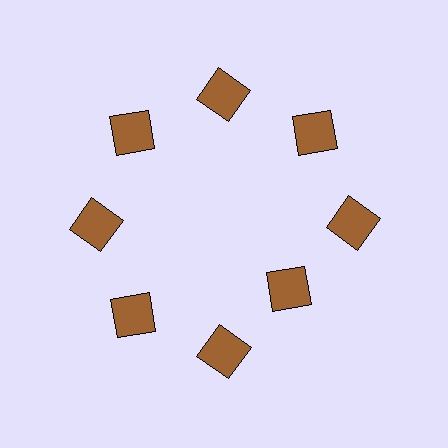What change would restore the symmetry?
The symmetry would be restored by moving it outward, back onto the ring so that all 8 squares sit at equal angles and equal distance from the center.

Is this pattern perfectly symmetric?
No. The 8 brown squares are arranged in a ring, but one element near the 4 o'clock position is pulled inward toward the center, breaking the 8-fold rotational symmetry.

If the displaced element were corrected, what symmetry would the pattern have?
It would have 8-fold rotational symmetry — the pattern would map onto itself every 45 degrees.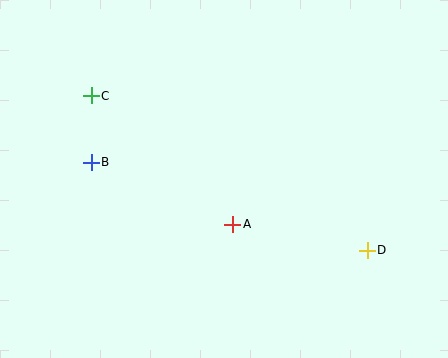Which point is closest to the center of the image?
Point A at (233, 224) is closest to the center.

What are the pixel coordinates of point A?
Point A is at (233, 224).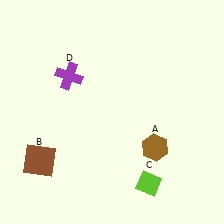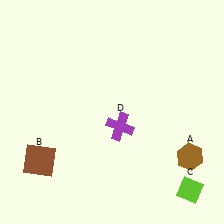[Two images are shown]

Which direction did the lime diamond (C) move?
The lime diamond (C) moved right.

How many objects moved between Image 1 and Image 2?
3 objects moved between the two images.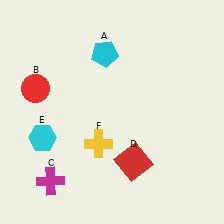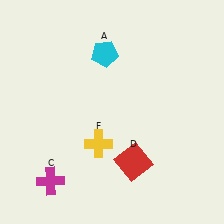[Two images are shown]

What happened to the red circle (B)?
The red circle (B) was removed in Image 2. It was in the top-left area of Image 1.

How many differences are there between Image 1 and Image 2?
There are 2 differences between the two images.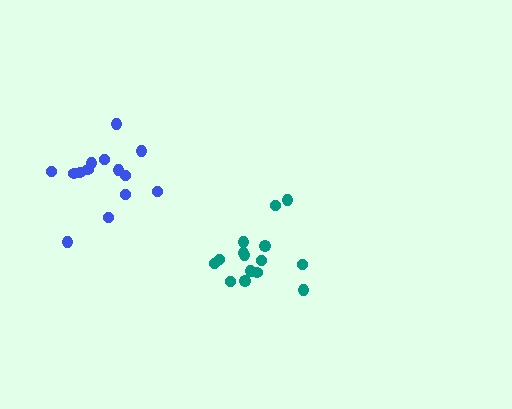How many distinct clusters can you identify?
There are 2 distinct clusters.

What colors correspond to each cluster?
The clusters are colored: blue, teal.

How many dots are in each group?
Group 1: 14 dots, Group 2: 15 dots (29 total).